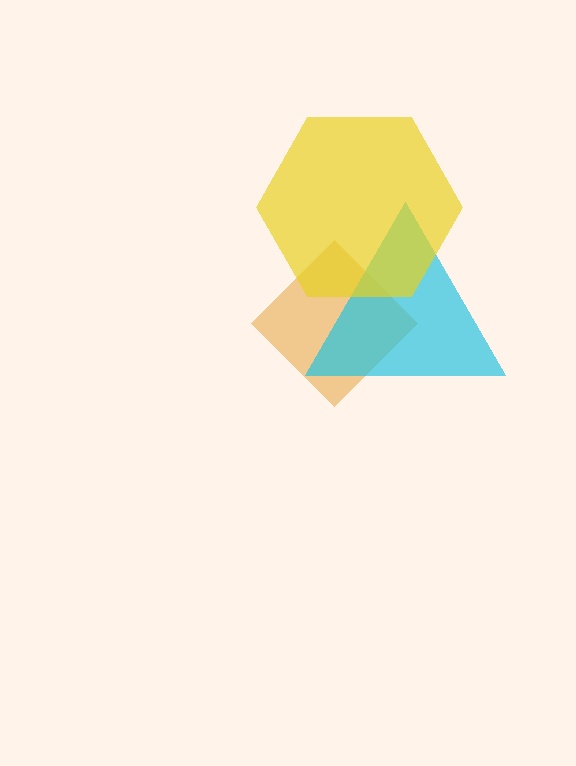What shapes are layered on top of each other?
The layered shapes are: an orange diamond, a cyan triangle, a yellow hexagon.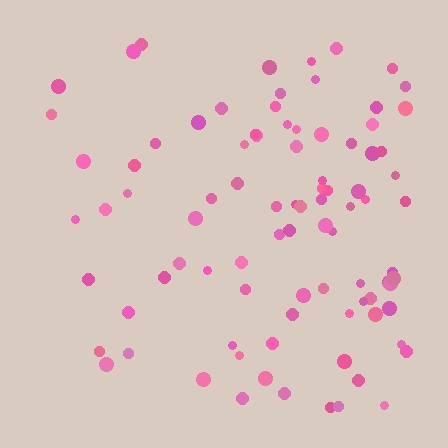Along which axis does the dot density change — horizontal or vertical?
Horizontal.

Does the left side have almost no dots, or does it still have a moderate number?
Still a moderate number, just noticeably fewer than the right.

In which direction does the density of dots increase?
From left to right, with the right side densest.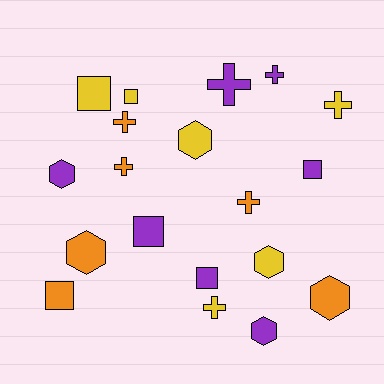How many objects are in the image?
There are 19 objects.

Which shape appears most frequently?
Cross, with 7 objects.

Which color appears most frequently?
Purple, with 7 objects.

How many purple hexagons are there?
There are 2 purple hexagons.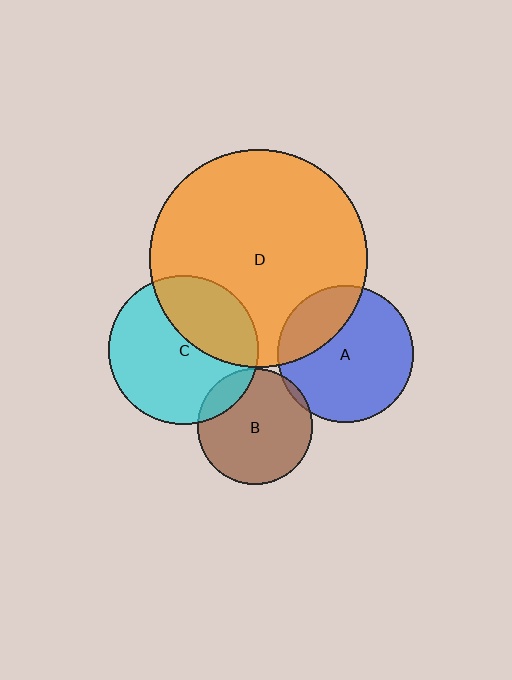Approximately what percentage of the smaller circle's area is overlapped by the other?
Approximately 15%.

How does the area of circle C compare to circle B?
Approximately 1.7 times.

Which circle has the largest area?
Circle D (orange).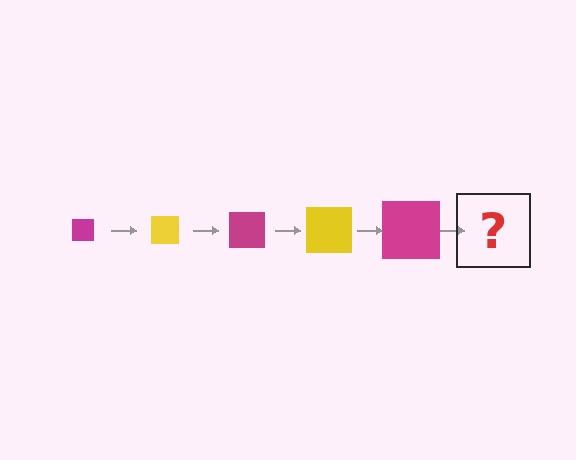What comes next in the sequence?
The next element should be a yellow square, larger than the previous one.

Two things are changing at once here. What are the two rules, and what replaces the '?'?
The two rules are that the square grows larger each step and the color cycles through magenta and yellow. The '?' should be a yellow square, larger than the previous one.